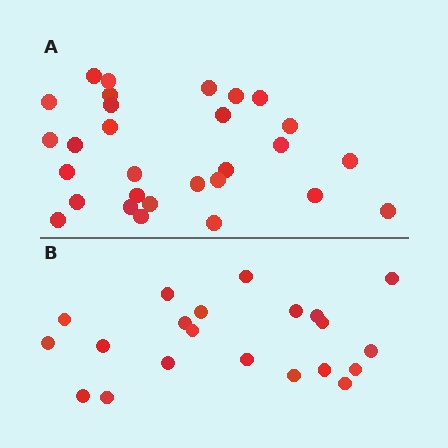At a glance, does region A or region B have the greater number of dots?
Region A (the top region) has more dots.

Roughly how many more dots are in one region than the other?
Region A has roughly 8 or so more dots than region B.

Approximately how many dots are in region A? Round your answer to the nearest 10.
About 30 dots. (The exact count is 29, which rounds to 30.)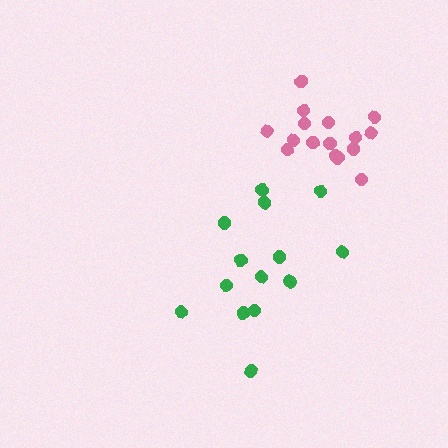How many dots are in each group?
Group 1: 14 dots, Group 2: 16 dots (30 total).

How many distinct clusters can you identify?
There are 2 distinct clusters.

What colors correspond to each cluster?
The clusters are colored: green, pink.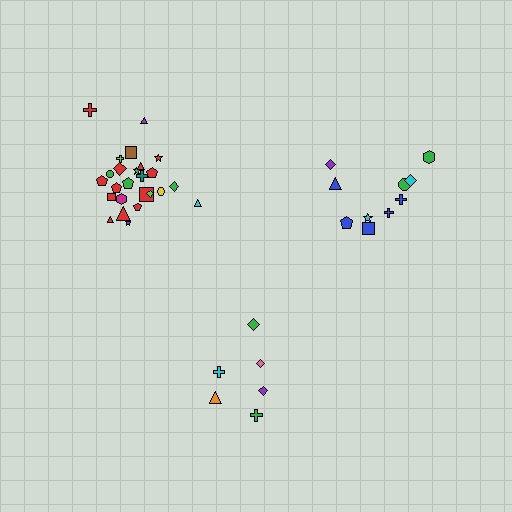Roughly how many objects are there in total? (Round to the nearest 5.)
Roughly 40 objects in total.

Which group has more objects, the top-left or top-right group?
The top-left group.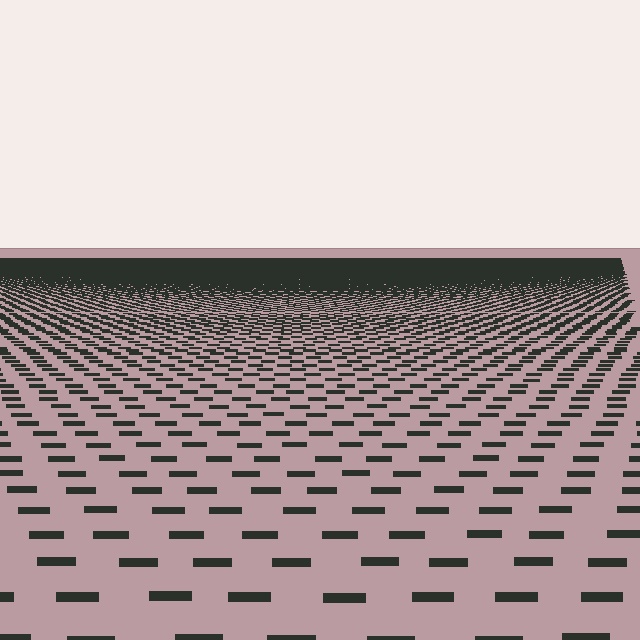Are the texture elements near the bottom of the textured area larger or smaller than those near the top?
Larger. Near the bottom, elements are closer to the viewer and appear at a bigger on-screen size.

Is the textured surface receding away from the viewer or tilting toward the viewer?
The surface is receding away from the viewer. Texture elements get smaller and denser toward the top.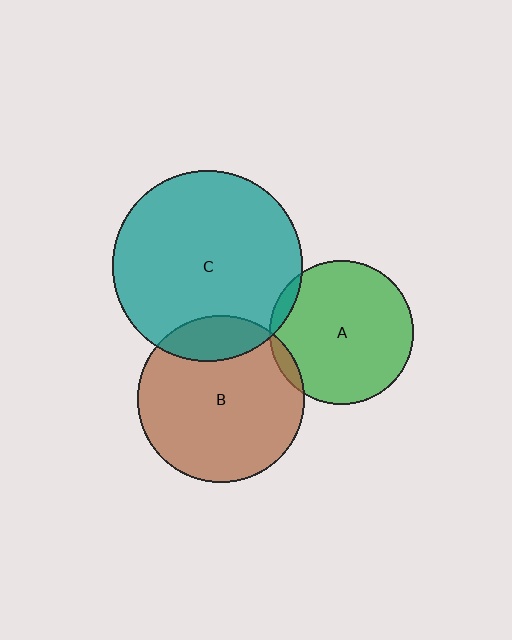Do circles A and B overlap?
Yes.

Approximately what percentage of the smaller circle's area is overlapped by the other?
Approximately 5%.